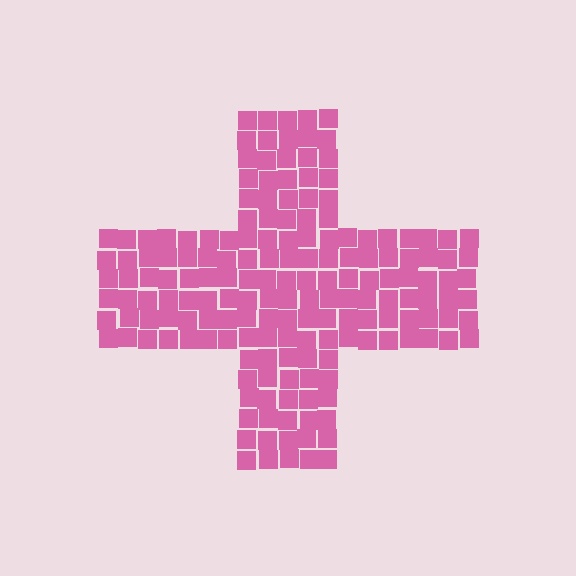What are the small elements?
The small elements are squares.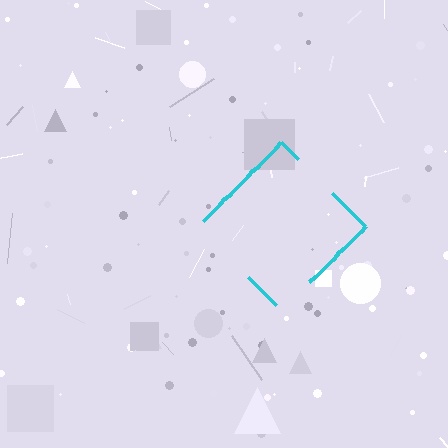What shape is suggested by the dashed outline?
The dashed outline suggests a diamond.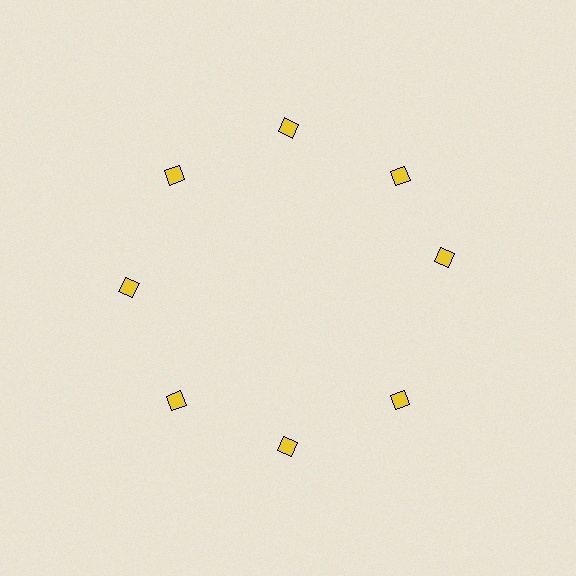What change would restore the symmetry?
The symmetry would be restored by rotating it back into even spacing with its neighbors so that all 8 diamonds sit at equal angles and equal distance from the center.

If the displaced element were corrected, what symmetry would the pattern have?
It would have 8-fold rotational symmetry — the pattern would map onto itself every 45 degrees.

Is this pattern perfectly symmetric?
No. The 8 yellow diamonds are arranged in a ring, but one element near the 3 o'clock position is rotated out of alignment along the ring, breaking the 8-fold rotational symmetry.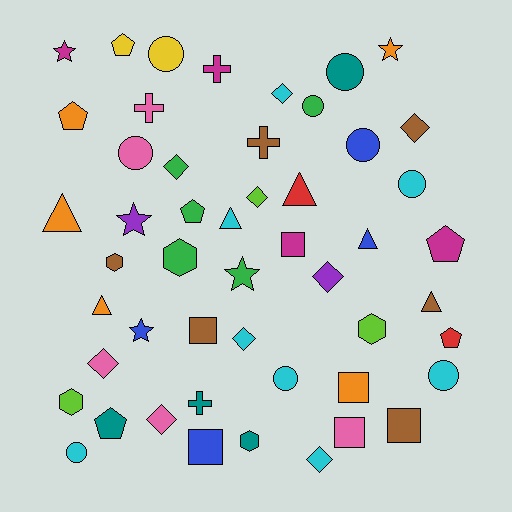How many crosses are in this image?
There are 4 crosses.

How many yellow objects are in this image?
There are 2 yellow objects.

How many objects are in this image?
There are 50 objects.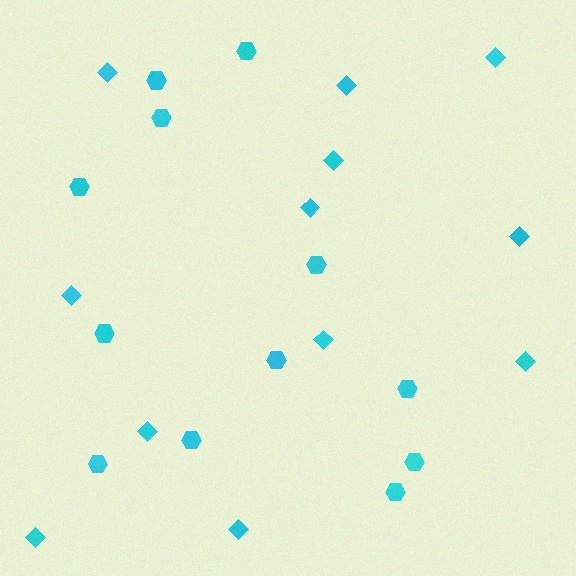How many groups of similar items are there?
There are 2 groups: one group of diamonds (12) and one group of hexagons (12).